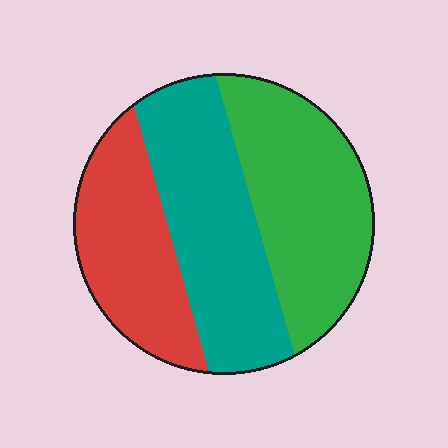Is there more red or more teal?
Teal.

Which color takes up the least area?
Red, at roughly 30%.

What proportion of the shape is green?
Green takes up about three eighths (3/8) of the shape.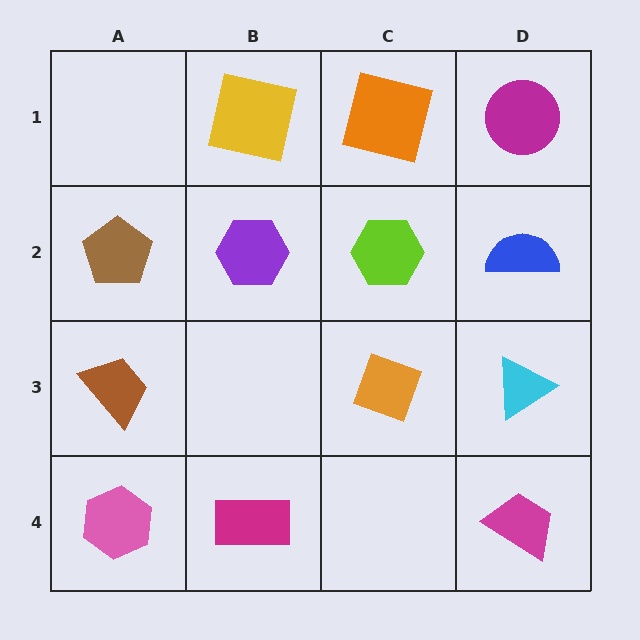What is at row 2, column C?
A lime hexagon.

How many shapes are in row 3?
3 shapes.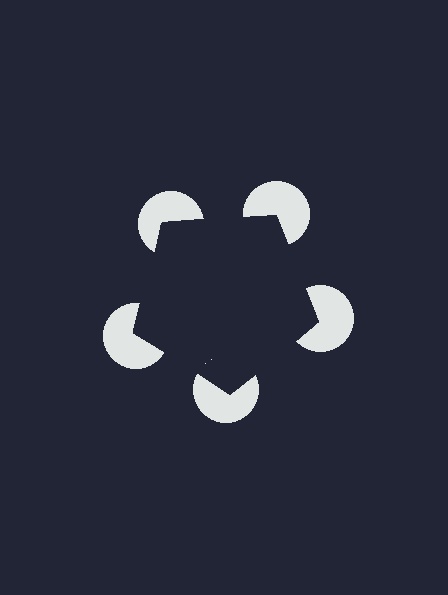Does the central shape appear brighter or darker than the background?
It typically appears slightly darker than the background, even though no actual brightness change is drawn.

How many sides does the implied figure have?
5 sides.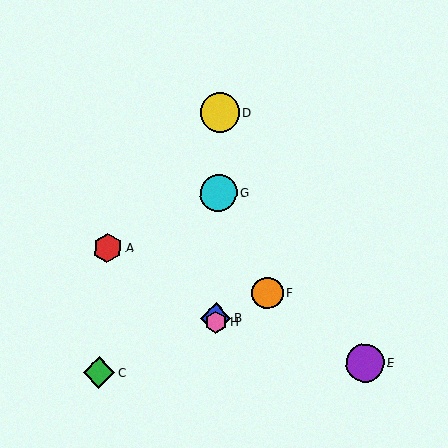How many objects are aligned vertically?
4 objects (B, D, G, H) are aligned vertically.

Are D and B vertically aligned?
Yes, both are at x≈220.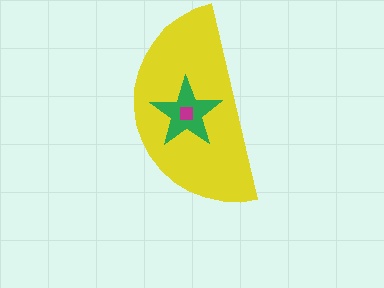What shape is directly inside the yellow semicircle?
The green star.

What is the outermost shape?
The yellow semicircle.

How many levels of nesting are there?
3.